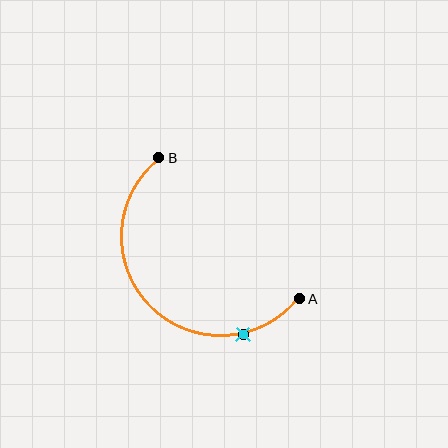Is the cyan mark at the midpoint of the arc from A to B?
No. The cyan mark lies on the arc but is closer to endpoint A. The arc midpoint would be at the point on the curve equidistant along the arc from both A and B.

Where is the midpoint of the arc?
The arc midpoint is the point on the curve farthest from the straight line joining A and B. It sits below and to the left of that line.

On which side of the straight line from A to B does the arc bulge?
The arc bulges below and to the left of the straight line connecting A and B.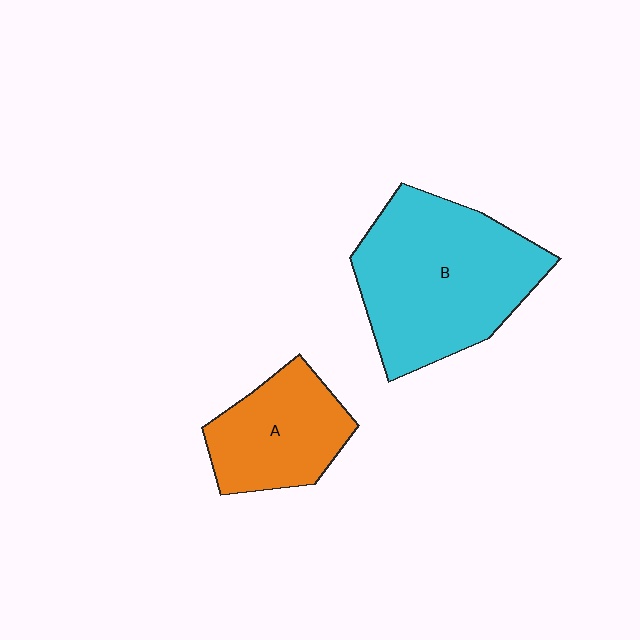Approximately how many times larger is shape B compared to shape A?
Approximately 1.8 times.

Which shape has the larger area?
Shape B (cyan).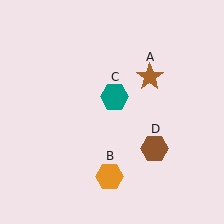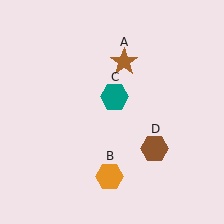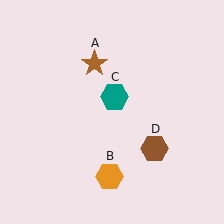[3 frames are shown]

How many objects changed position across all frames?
1 object changed position: brown star (object A).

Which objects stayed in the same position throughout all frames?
Orange hexagon (object B) and teal hexagon (object C) and brown hexagon (object D) remained stationary.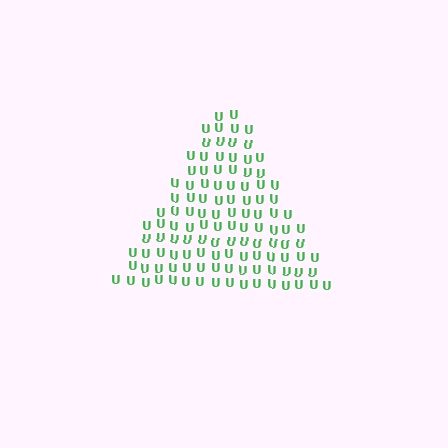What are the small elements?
The small elements are letter U's.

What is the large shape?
The large shape is a triangle.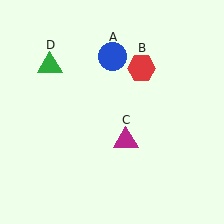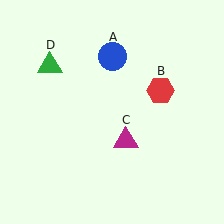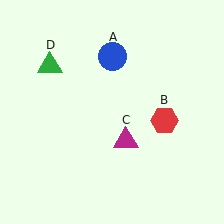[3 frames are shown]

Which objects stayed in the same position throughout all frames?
Blue circle (object A) and magenta triangle (object C) and green triangle (object D) remained stationary.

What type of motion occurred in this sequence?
The red hexagon (object B) rotated clockwise around the center of the scene.